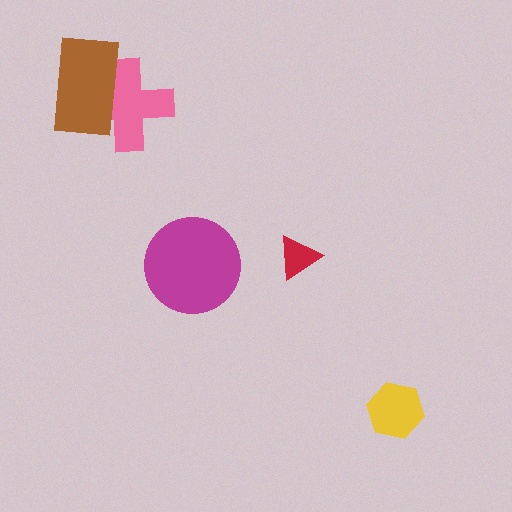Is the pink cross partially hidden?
Yes, it is partially covered by another shape.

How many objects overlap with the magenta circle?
0 objects overlap with the magenta circle.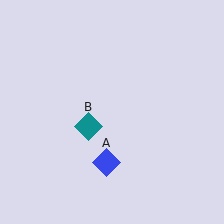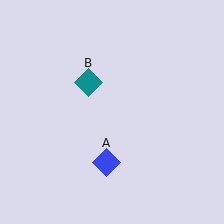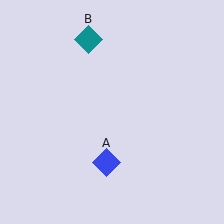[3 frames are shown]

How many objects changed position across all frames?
1 object changed position: teal diamond (object B).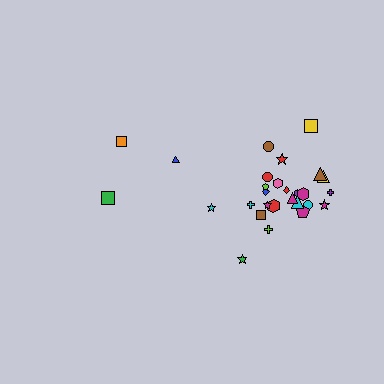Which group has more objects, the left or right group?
The right group.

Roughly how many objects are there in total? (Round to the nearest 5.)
Roughly 30 objects in total.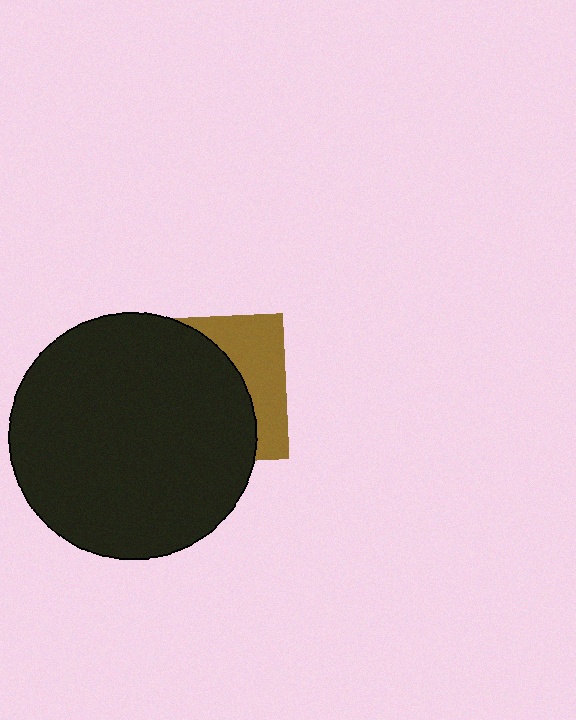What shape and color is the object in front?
The object in front is a black circle.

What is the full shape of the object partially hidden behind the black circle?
The partially hidden object is a brown square.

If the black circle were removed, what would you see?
You would see the complete brown square.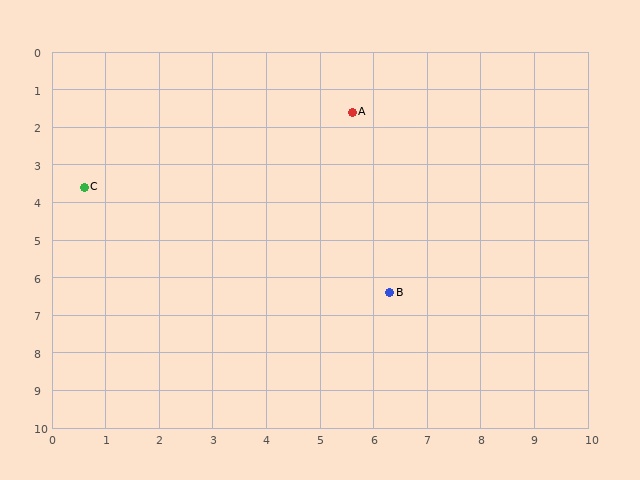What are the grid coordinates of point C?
Point C is at approximately (0.6, 3.6).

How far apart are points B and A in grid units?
Points B and A are about 4.9 grid units apart.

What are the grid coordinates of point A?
Point A is at approximately (5.6, 1.6).